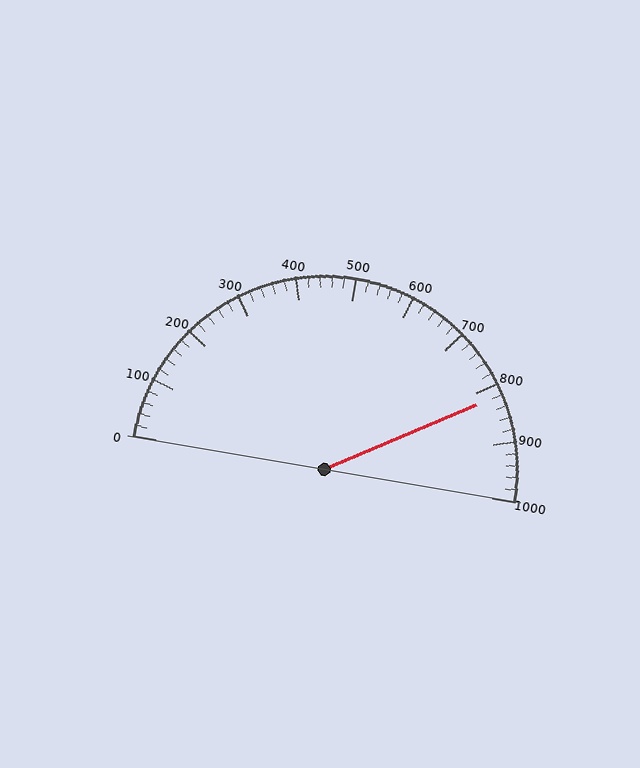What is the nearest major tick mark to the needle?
The nearest major tick mark is 800.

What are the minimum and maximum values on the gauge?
The gauge ranges from 0 to 1000.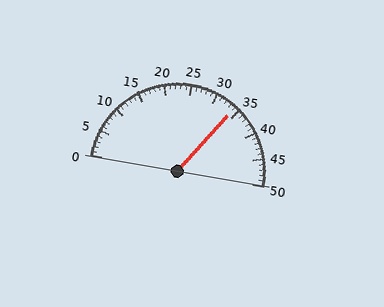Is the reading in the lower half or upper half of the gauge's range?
The reading is in the upper half of the range (0 to 50).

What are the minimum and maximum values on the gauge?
The gauge ranges from 0 to 50.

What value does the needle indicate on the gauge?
The needle indicates approximately 34.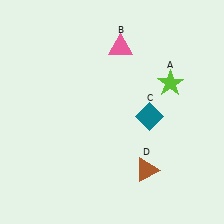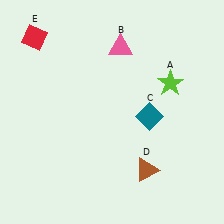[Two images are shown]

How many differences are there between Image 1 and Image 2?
There is 1 difference between the two images.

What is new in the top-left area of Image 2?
A red diamond (E) was added in the top-left area of Image 2.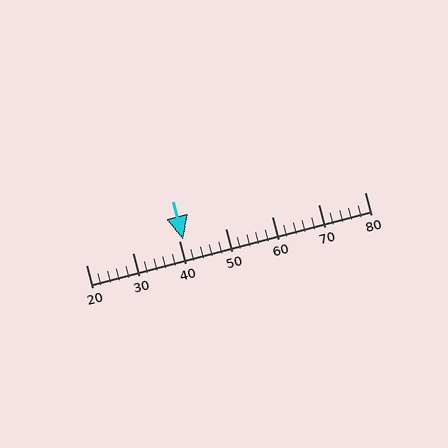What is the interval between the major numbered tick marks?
The major tick marks are spaced 10 units apart.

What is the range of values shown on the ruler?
The ruler shows values from 20 to 80.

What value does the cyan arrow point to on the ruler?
The cyan arrow points to approximately 41.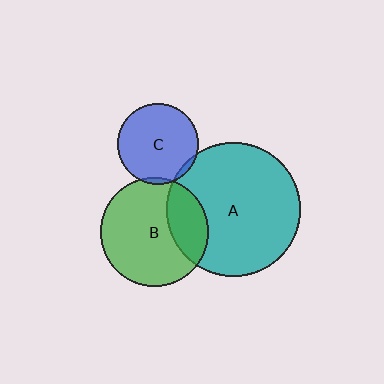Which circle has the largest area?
Circle A (teal).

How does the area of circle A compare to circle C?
Approximately 2.7 times.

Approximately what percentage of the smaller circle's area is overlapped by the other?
Approximately 25%.